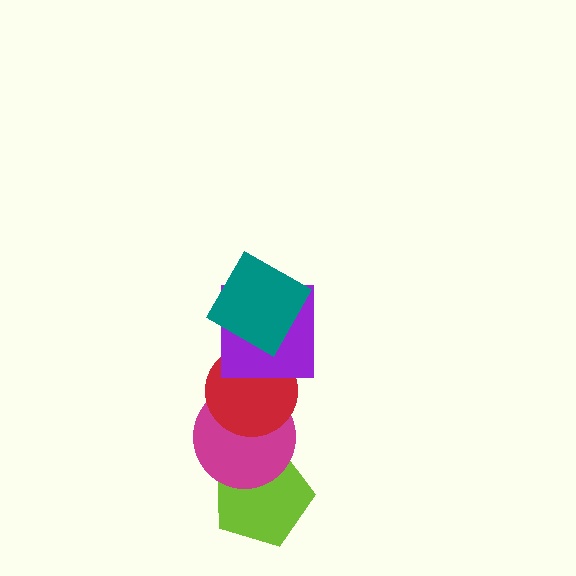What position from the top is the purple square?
The purple square is 2nd from the top.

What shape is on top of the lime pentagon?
The magenta circle is on top of the lime pentagon.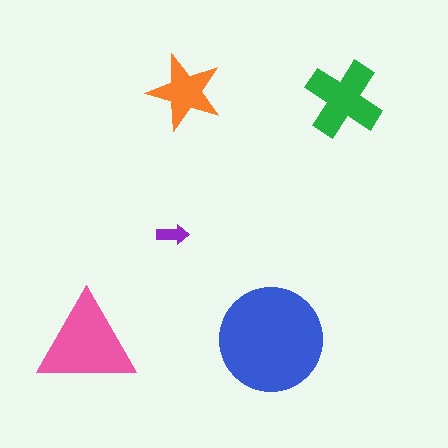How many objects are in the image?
There are 5 objects in the image.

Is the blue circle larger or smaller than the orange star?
Larger.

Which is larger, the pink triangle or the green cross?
The pink triangle.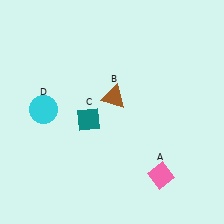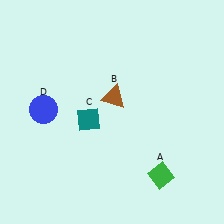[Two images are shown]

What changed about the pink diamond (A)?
In Image 1, A is pink. In Image 2, it changed to green.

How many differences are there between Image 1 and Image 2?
There are 2 differences between the two images.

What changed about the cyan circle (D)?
In Image 1, D is cyan. In Image 2, it changed to blue.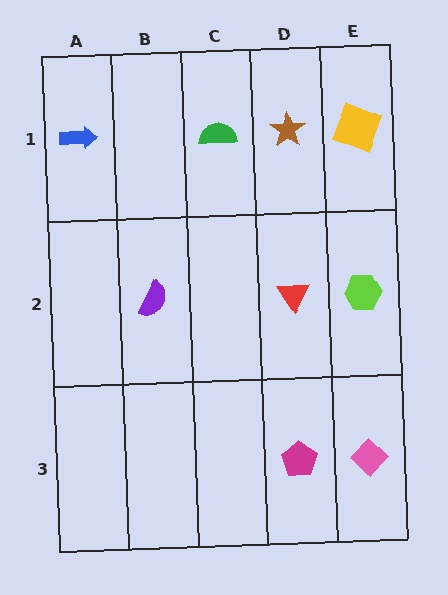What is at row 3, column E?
A pink diamond.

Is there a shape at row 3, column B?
No, that cell is empty.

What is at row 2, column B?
A purple semicircle.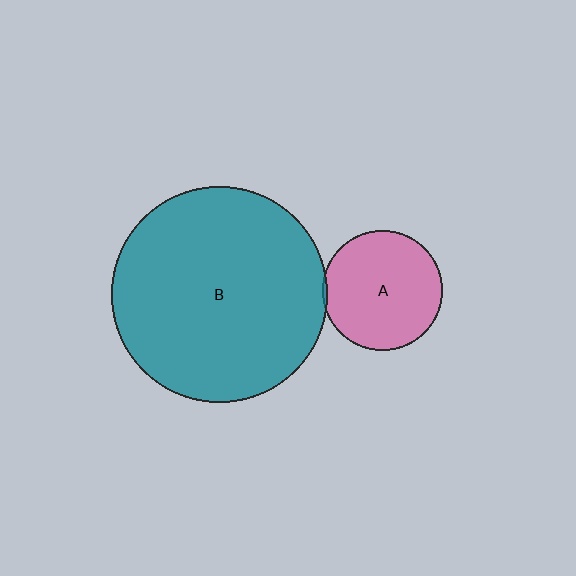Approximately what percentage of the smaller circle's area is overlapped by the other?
Approximately 5%.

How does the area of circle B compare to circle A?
Approximately 3.3 times.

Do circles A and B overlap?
Yes.